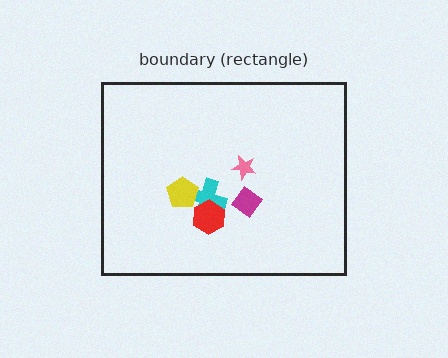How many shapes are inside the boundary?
5 inside, 0 outside.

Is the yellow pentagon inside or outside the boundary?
Inside.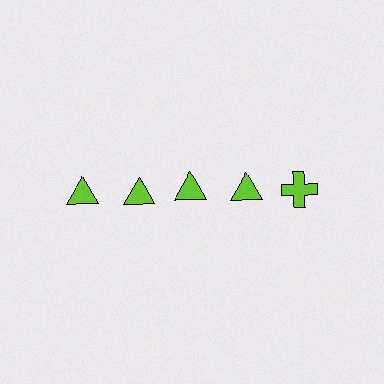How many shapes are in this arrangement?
There are 5 shapes arranged in a grid pattern.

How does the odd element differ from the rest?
It has a different shape: cross instead of triangle.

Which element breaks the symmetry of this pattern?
The lime cross in the top row, rightmost column breaks the symmetry. All other shapes are lime triangles.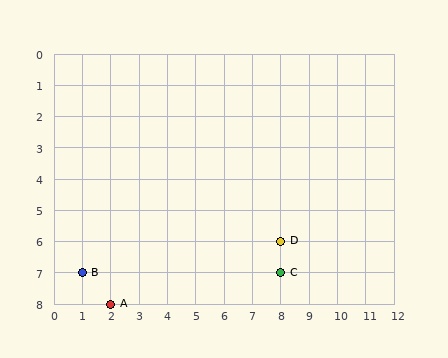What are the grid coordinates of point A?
Point A is at grid coordinates (2, 8).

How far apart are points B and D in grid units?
Points B and D are 7 columns and 1 row apart (about 7.1 grid units diagonally).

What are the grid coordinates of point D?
Point D is at grid coordinates (8, 6).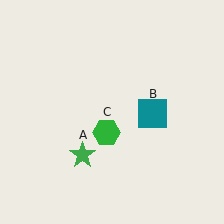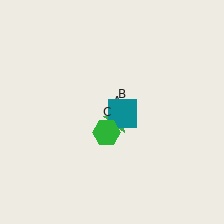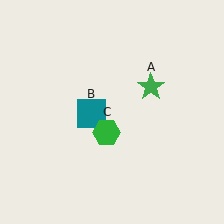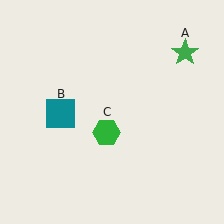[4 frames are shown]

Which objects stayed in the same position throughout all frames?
Green hexagon (object C) remained stationary.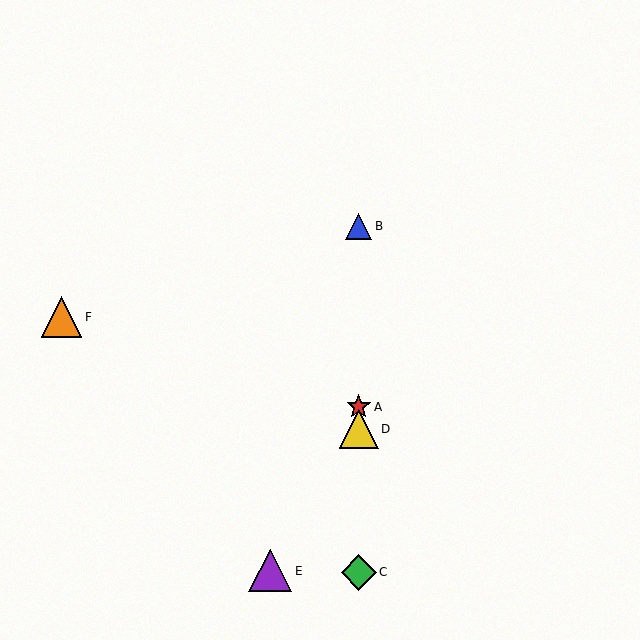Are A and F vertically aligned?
No, A is at x≈359 and F is at x≈62.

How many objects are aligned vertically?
4 objects (A, B, C, D) are aligned vertically.